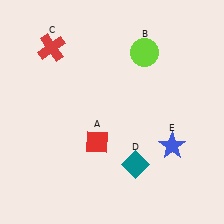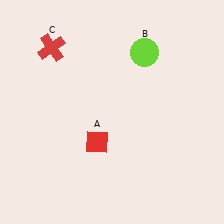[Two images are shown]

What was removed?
The blue star (E), the teal diamond (D) were removed in Image 2.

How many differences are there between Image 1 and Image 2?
There are 2 differences between the two images.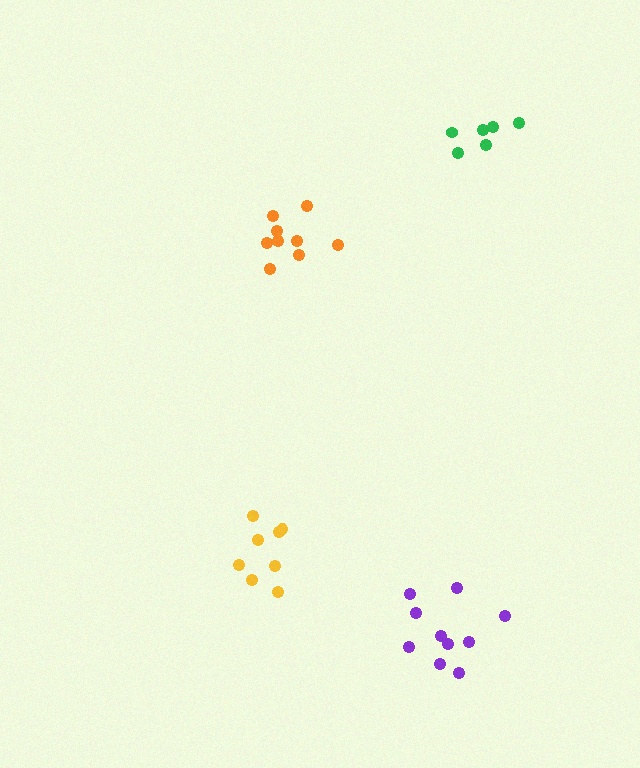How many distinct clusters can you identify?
There are 4 distinct clusters.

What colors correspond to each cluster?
The clusters are colored: green, yellow, orange, purple.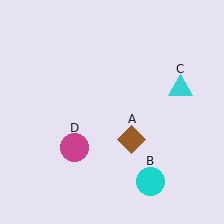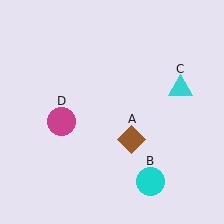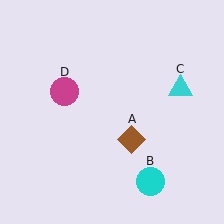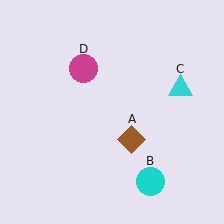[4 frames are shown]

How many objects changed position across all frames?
1 object changed position: magenta circle (object D).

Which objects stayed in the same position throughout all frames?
Brown diamond (object A) and cyan circle (object B) and cyan triangle (object C) remained stationary.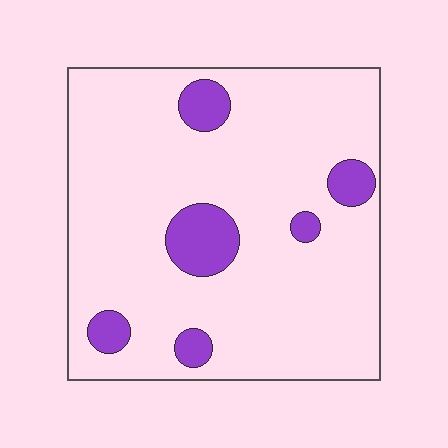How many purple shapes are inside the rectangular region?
6.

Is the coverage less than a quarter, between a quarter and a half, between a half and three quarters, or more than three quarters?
Less than a quarter.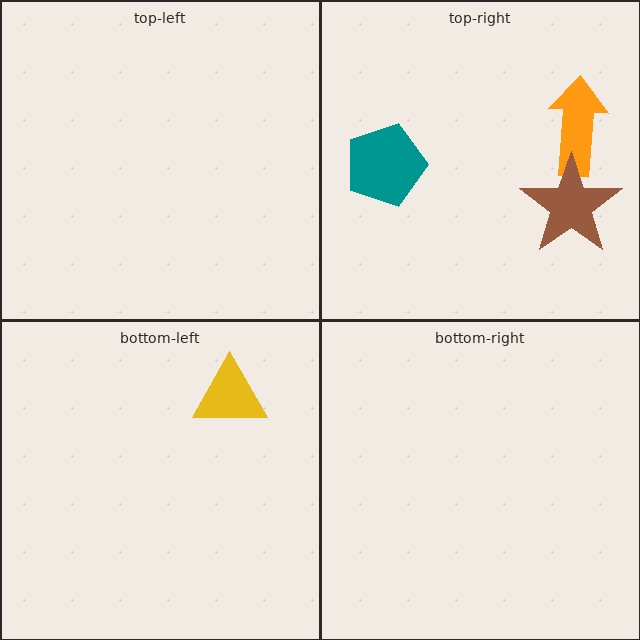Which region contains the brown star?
The top-right region.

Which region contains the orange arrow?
The top-right region.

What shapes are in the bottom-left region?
The yellow triangle.